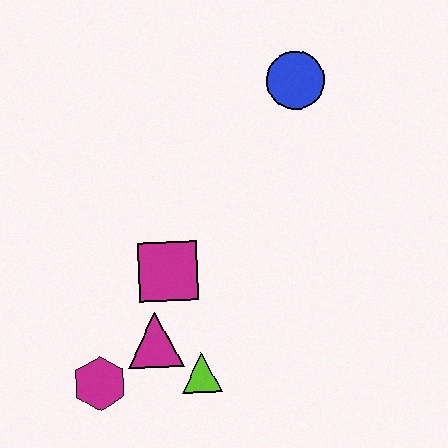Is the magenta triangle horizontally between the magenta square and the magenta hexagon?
Yes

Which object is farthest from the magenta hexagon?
The blue circle is farthest from the magenta hexagon.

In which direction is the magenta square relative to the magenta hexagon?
The magenta square is above the magenta hexagon.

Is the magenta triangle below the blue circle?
Yes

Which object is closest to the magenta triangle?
The lime triangle is closest to the magenta triangle.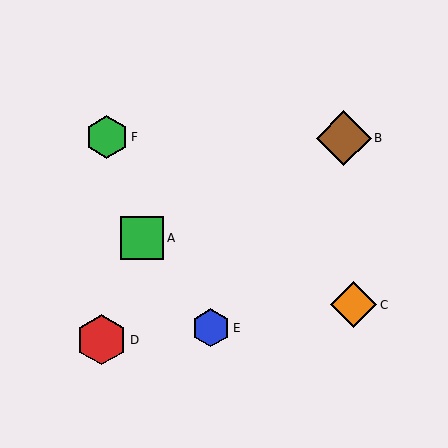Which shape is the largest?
The brown diamond (labeled B) is the largest.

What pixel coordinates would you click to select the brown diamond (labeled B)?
Click at (344, 138) to select the brown diamond B.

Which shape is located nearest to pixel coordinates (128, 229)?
The green square (labeled A) at (142, 238) is nearest to that location.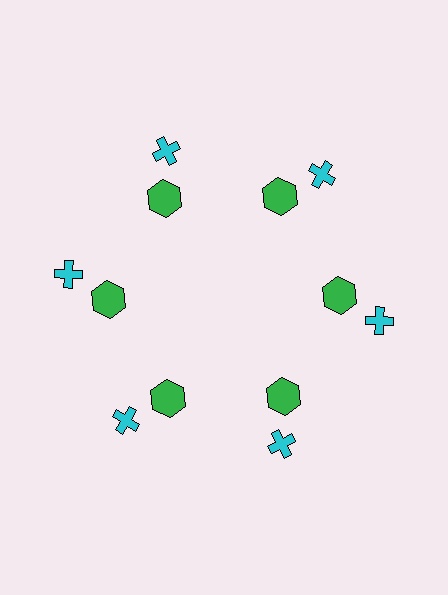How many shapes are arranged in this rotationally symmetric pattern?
There are 12 shapes, arranged in 6 groups of 2.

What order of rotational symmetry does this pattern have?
This pattern has 6-fold rotational symmetry.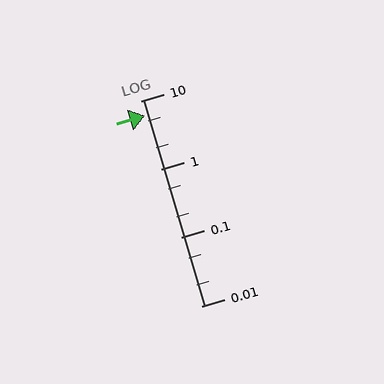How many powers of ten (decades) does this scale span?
The scale spans 3 decades, from 0.01 to 10.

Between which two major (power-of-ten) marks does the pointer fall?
The pointer is between 1 and 10.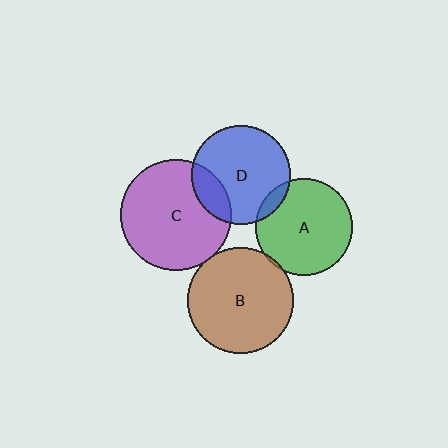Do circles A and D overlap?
Yes.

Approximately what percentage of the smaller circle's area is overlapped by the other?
Approximately 10%.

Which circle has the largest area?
Circle C (purple).